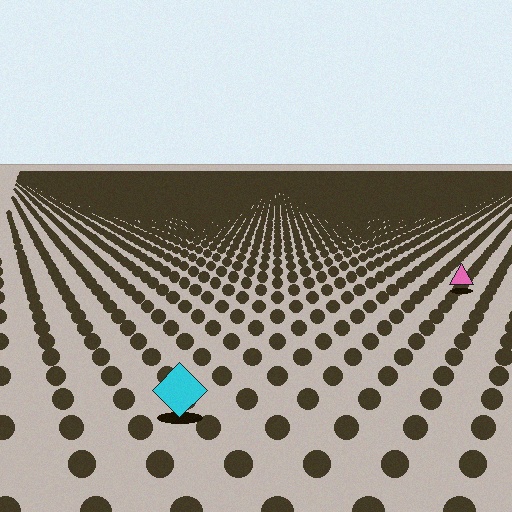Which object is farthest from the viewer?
The pink triangle is farthest from the viewer. It appears smaller and the ground texture around it is denser.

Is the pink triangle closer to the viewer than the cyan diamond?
No. The cyan diamond is closer — you can tell from the texture gradient: the ground texture is coarser near it.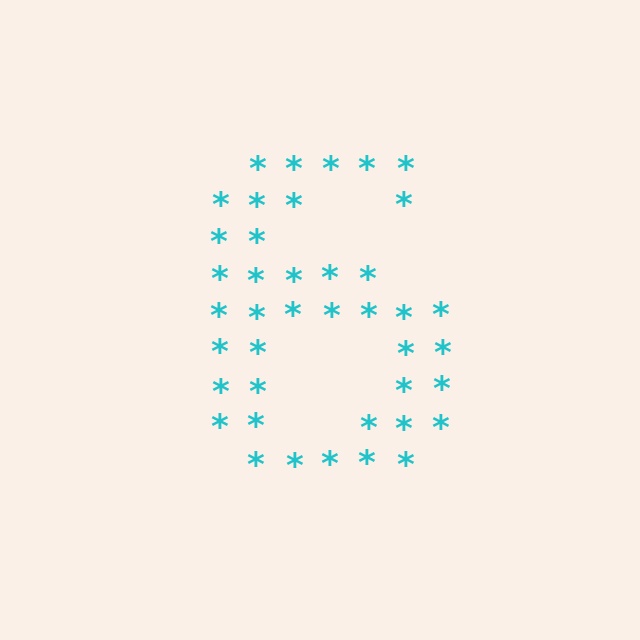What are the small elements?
The small elements are asterisks.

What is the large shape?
The large shape is the digit 6.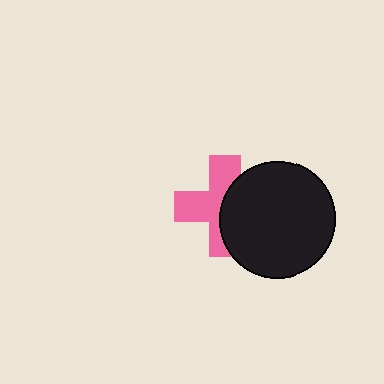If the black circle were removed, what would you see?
You would see the complete pink cross.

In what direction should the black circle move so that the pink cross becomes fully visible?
The black circle should move right. That is the shortest direction to clear the overlap and leave the pink cross fully visible.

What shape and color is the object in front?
The object in front is a black circle.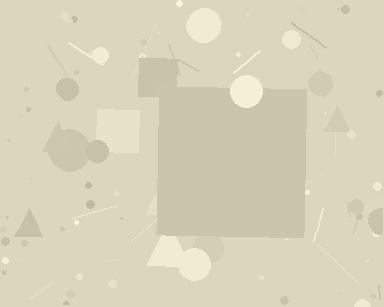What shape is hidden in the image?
A square is hidden in the image.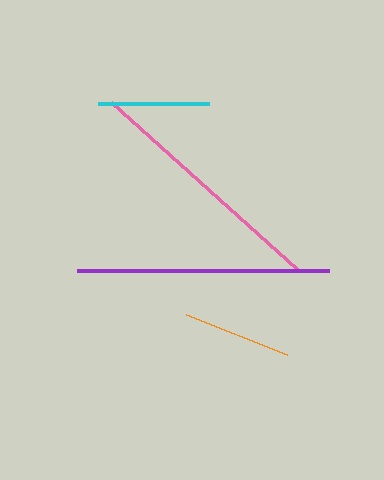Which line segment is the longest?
The purple line is the longest at approximately 252 pixels.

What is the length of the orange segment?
The orange segment is approximately 109 pixels long.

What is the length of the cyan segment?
The cyan segment is approximately 111 pixels long.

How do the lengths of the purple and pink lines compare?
The purple and pink lines are approximately the same length.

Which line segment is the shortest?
The orange line is the shortest at approximately 109 pixels.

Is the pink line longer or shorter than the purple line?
The purple line is longer than the pink line.